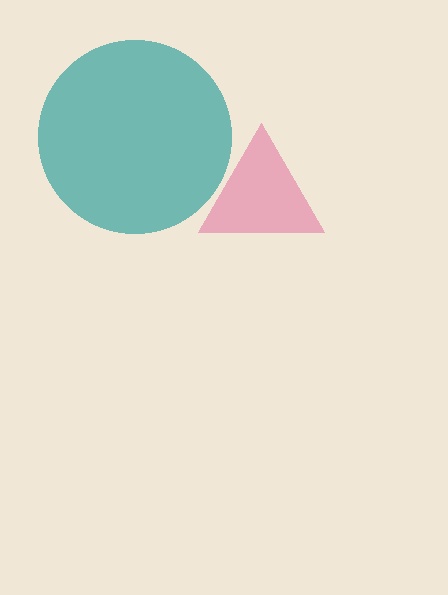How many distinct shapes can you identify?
There are 2 distinct shapes: a pink triangle, a teal circle.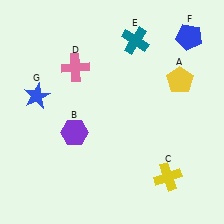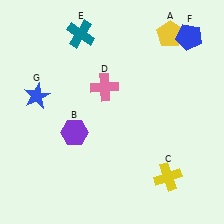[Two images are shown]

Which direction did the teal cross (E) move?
The teal cross (E) moved left.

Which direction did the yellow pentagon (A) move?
The yellow pentagon (A) moved up.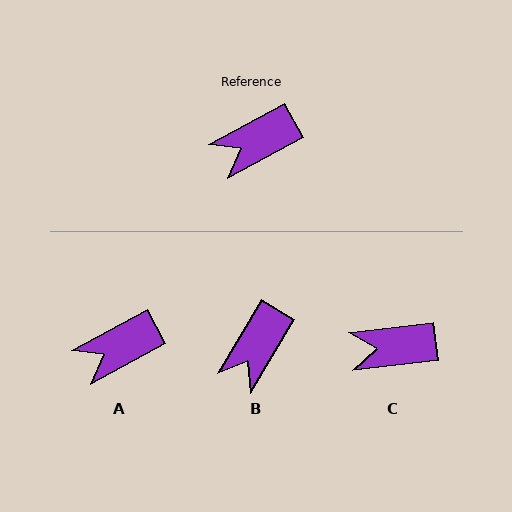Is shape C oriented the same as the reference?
No, it is off by about 22 degrees.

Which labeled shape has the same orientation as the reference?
A.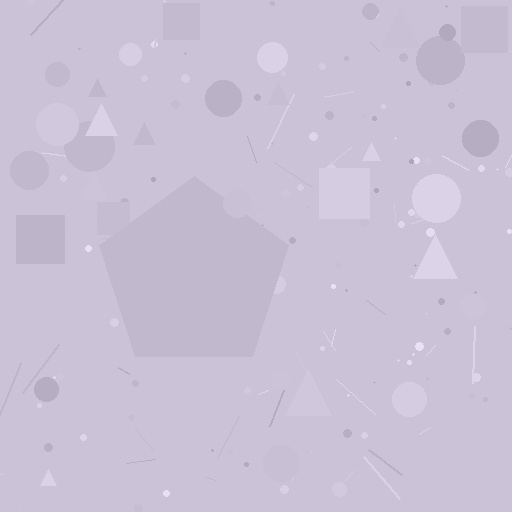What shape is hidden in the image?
A pentagon is hidden in the image.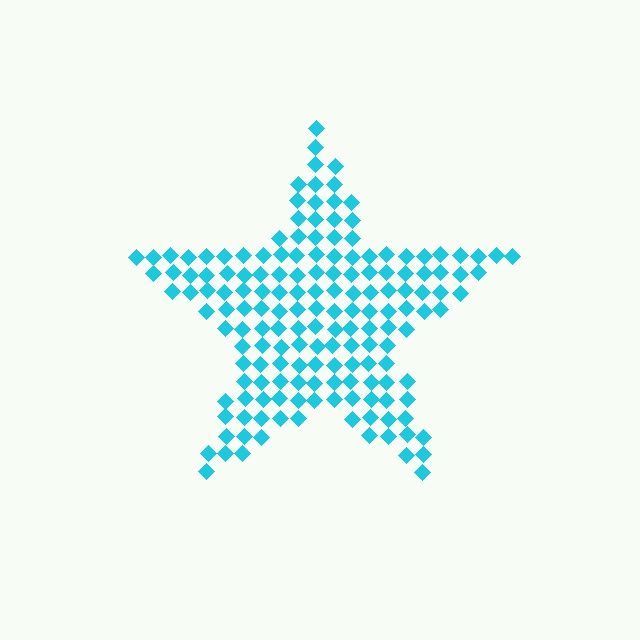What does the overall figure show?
The overall figure shows a star.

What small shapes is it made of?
It is made of small diamonds.